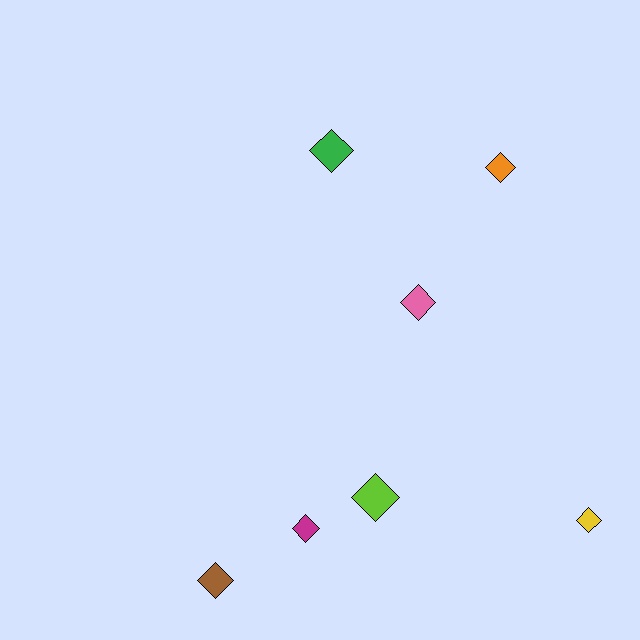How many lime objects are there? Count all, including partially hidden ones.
There is 1 lime object.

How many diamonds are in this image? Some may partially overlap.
There are 7 diamonds.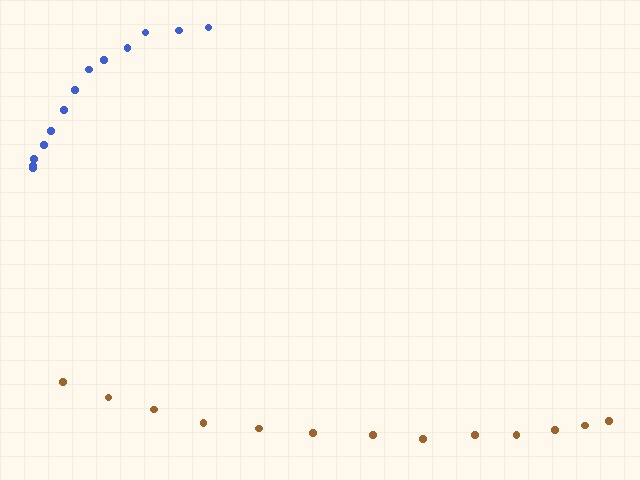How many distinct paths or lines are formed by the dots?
There are 2 distinct paths.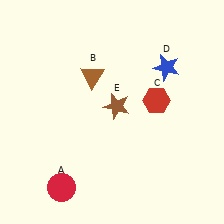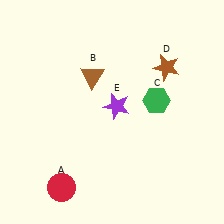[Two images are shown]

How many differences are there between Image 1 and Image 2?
There are 3 differences between the two images.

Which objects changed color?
C changed from red to green. D changed from blue to brown. E changed from brown to purple.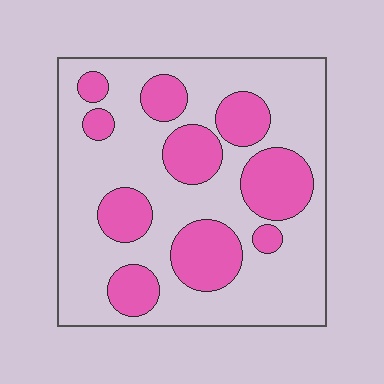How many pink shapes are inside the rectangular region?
10.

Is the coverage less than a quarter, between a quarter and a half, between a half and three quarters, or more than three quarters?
Between a quarter and a half.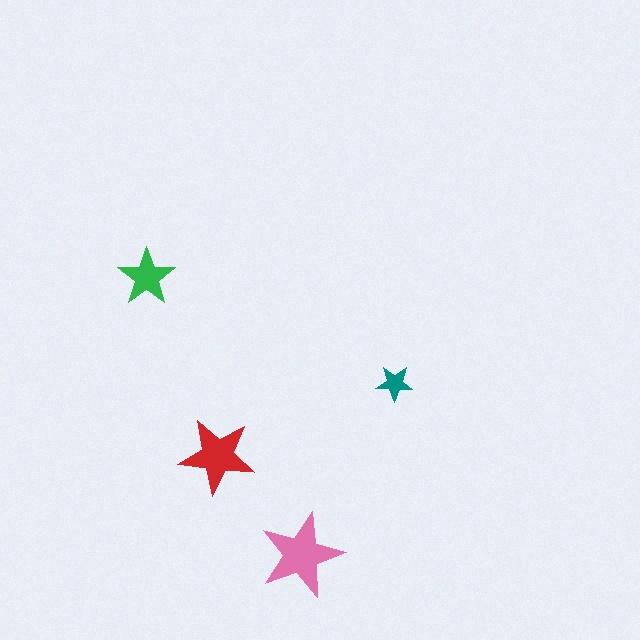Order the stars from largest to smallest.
the pink one, the red one, the green one, the teal one.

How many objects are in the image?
There are 4 objects in the image.